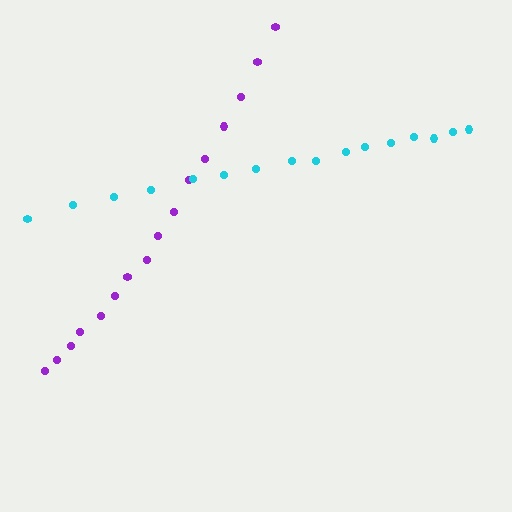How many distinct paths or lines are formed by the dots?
There are 2 distinct paths.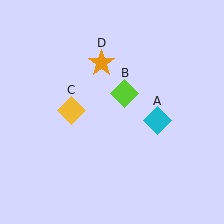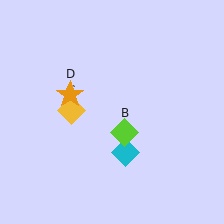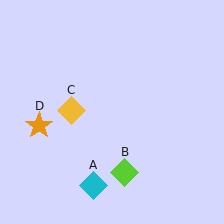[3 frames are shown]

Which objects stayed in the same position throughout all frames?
Yellow diamond (object C) remained stationary.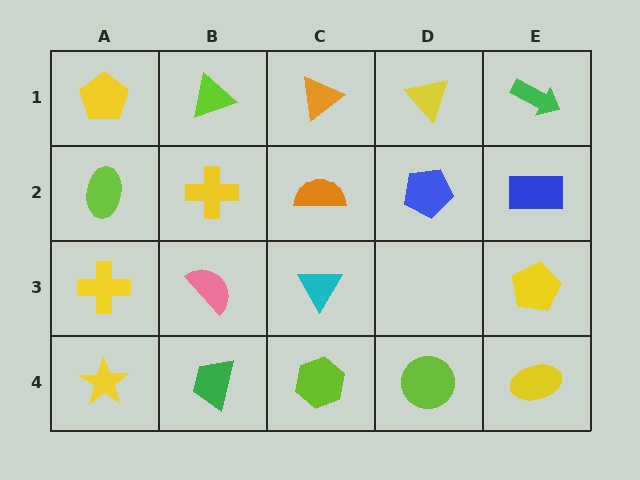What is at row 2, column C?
An orange semicircle.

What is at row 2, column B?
A yellow cross.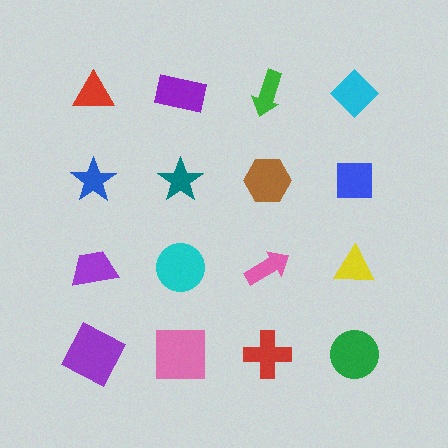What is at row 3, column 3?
A pink arrow.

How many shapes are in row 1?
4 shapes.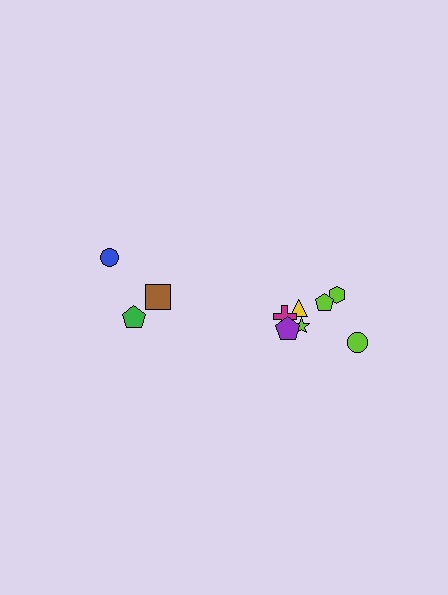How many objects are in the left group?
There are 3 objects.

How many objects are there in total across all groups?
There are 10 objects.